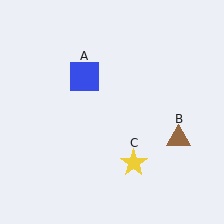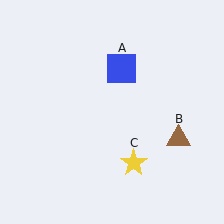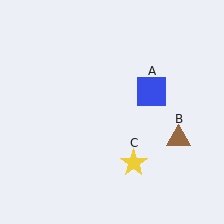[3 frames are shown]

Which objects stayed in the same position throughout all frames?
Brown triangle (object B) and yellow star (object C) remained stationary.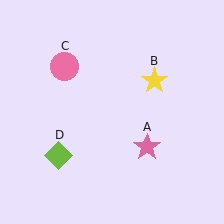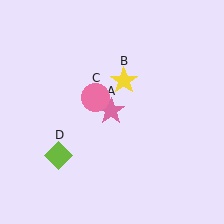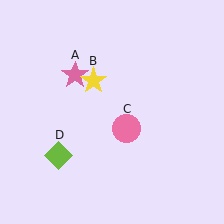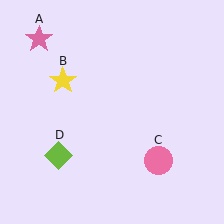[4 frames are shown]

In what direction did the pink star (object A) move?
The pink star (object A) moved up and to the left.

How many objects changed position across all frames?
3 objects changed position: pink star (object A), yellow star (object B), pink circle (object C).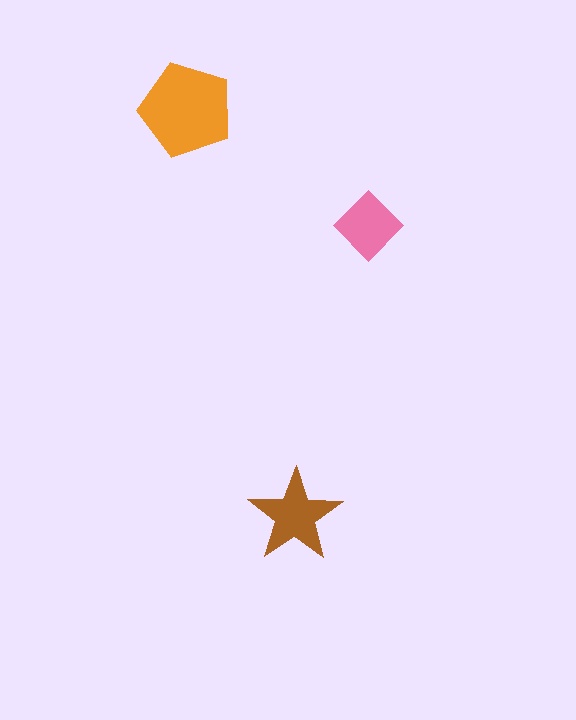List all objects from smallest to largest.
The pink diamond, the brown star, the orange pentagon.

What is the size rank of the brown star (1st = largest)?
2nd.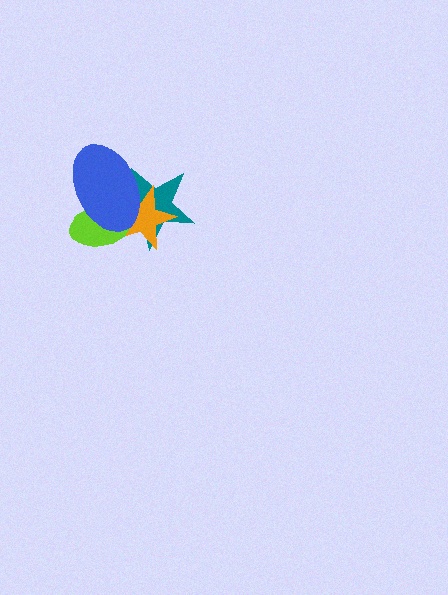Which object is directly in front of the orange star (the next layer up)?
The lime ellipse is directly in front of the orange star.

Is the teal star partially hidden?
Yes, it is partially covered by another shape.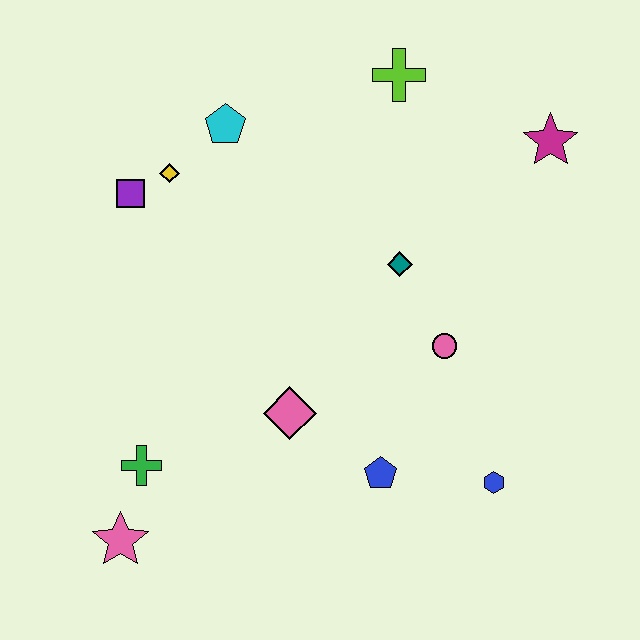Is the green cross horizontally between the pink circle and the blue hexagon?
No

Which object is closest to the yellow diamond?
The purple square is closest to the yellow diamond.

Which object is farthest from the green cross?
The magenta star is farthest from the green cross.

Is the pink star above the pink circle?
No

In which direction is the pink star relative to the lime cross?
The pink star is below the lime cross.